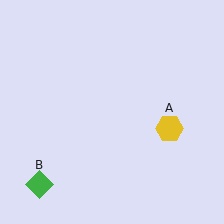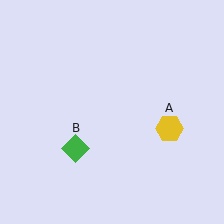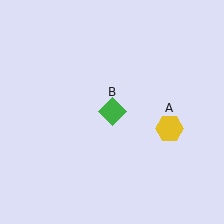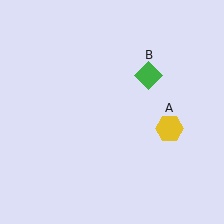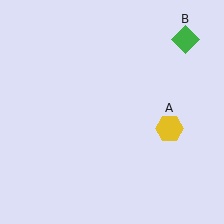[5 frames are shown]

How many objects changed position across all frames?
1 object changed position: green diamond (object B).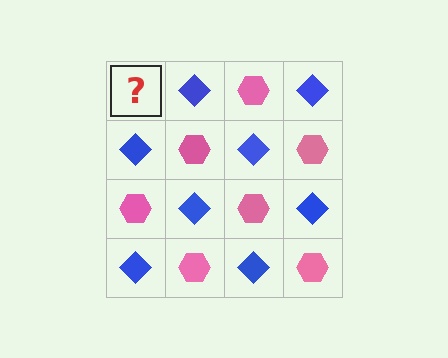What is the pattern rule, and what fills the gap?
The rule is that it alternates pink hexagon and blue diamond in a checkerboard pattern. The gap should be filled with a pink hexagon.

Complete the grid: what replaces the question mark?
The question mark should be replaced with a pink hexagon.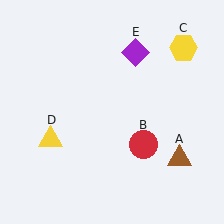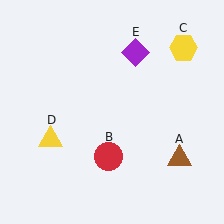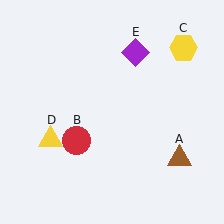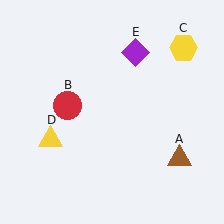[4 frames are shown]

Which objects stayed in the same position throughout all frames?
Brown triangle (object A) and yellow hexagon (object C) and yellow triangle (object D) and purple diamond (object E) remained stationary.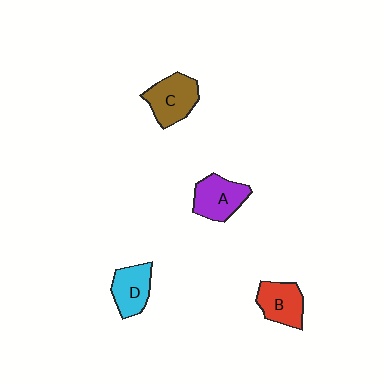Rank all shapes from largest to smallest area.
From largest to smallest: C (brown), A (purple), B (red), D (cyan).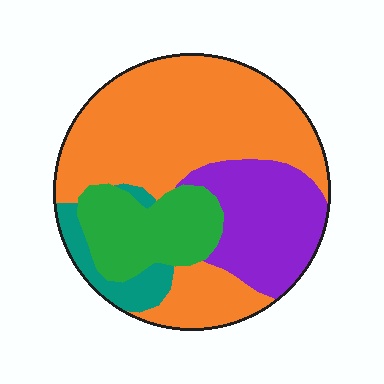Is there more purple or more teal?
Purple.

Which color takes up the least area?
Teal, at roughly 10%.